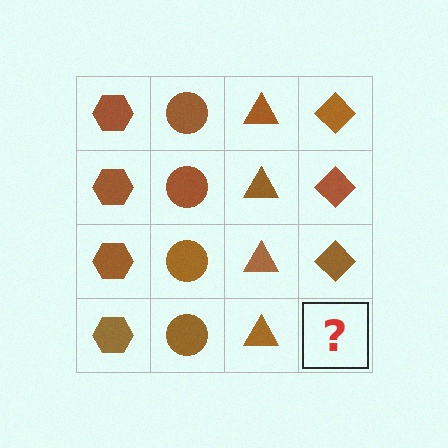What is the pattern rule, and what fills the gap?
The rule is that each column has a consistent shape. The gap should be filled with a brown diamond.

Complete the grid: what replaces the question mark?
The question mark should be replaced with a brown diamond.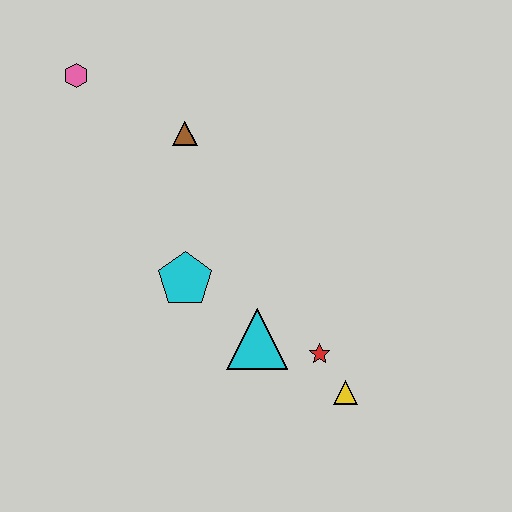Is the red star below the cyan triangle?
Yes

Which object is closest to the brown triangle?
The pink hexagon is closest to the brown triangle.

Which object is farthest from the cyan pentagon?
The pink hexagon is farthest from the cyan pentagon.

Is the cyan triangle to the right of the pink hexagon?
Yes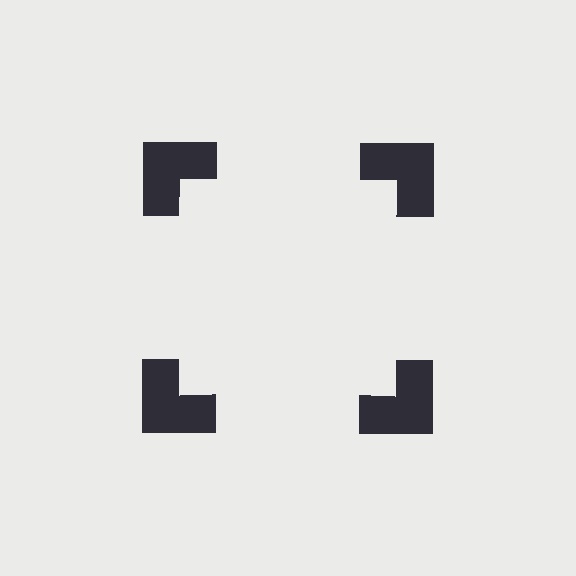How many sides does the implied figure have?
4 sides.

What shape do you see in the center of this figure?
An illusory square — its edges are inferred from the aligned wedge cuts in the notched squares, not physically drawn.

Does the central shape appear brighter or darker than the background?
It typically appears slightly brighter than the background, even though no actual brightness change is drawn.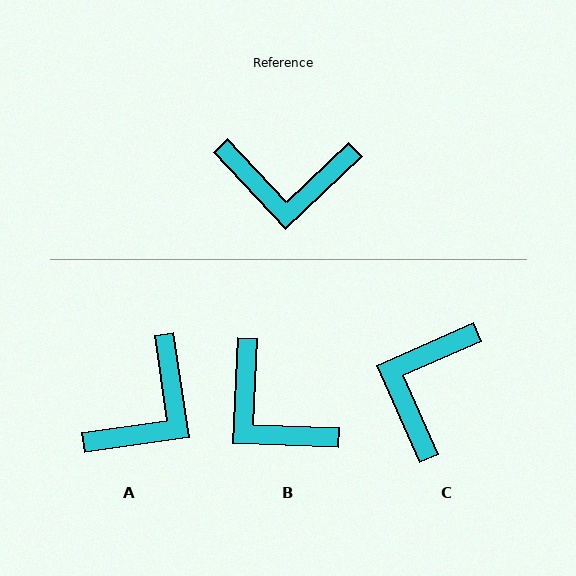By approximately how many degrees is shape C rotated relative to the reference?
Approximately 109 degrees clockwise.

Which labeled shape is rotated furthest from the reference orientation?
C, about 109 degrees away.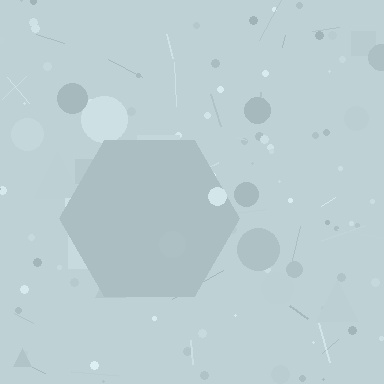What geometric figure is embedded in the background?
A hexagon is embedded in the background.